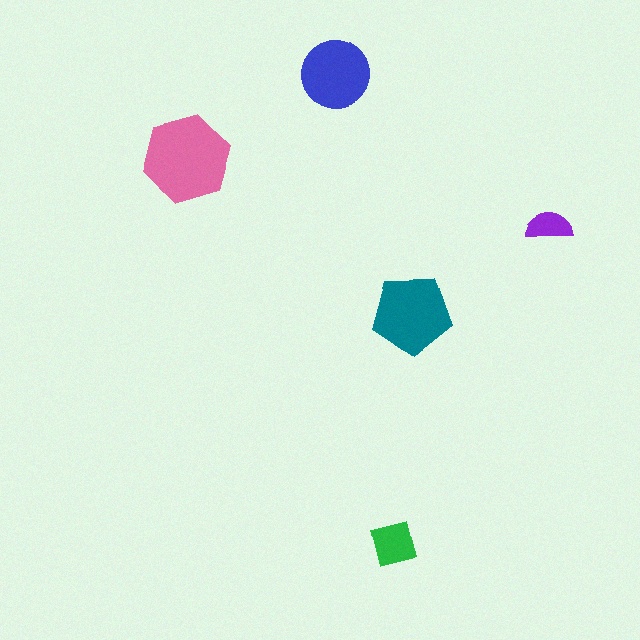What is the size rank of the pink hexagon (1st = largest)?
1st.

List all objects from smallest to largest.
The purple semicircle, the green square, the blue circle, the teal pentagon, the pink hexagon.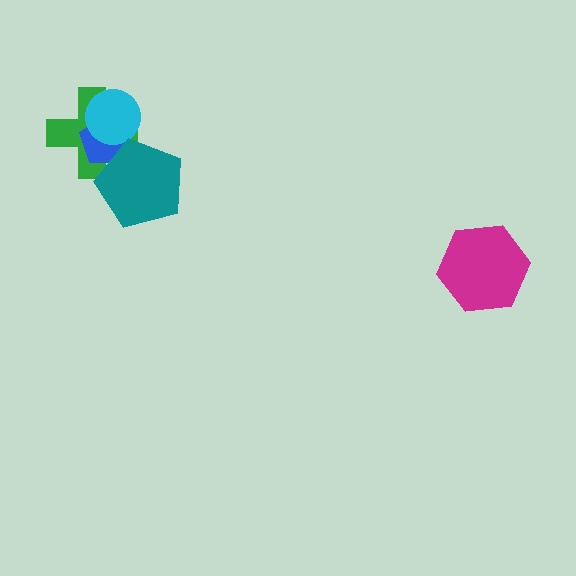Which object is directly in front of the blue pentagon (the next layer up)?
The cyan circle is directly in front of the blue pentagon.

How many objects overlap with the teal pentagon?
2 objects overlap with the teal pentagon.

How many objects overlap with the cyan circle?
2 objects overlap with the cyan circle.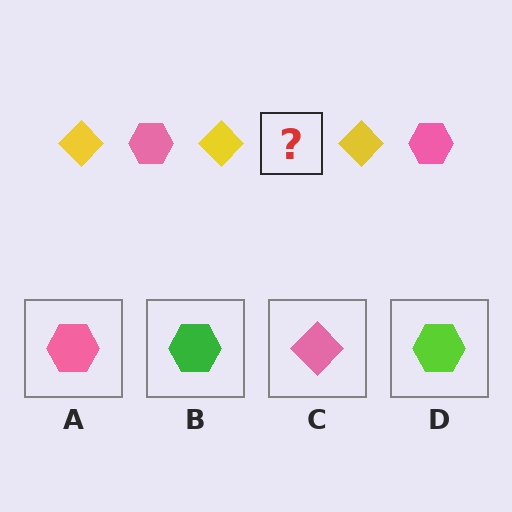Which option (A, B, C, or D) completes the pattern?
A.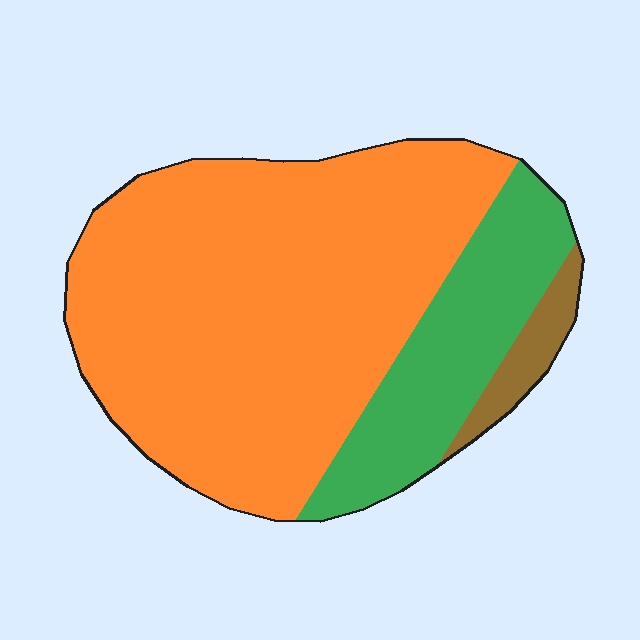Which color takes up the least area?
Brown, at roughly 5%.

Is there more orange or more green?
Orange.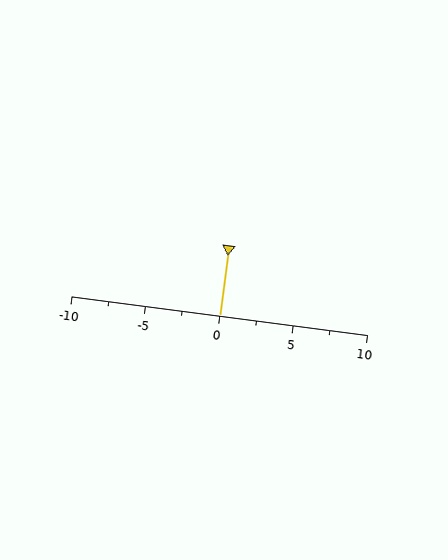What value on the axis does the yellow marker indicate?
The marker indicates approximately 0.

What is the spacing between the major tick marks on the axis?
The major ticks are spaced 5 apart.